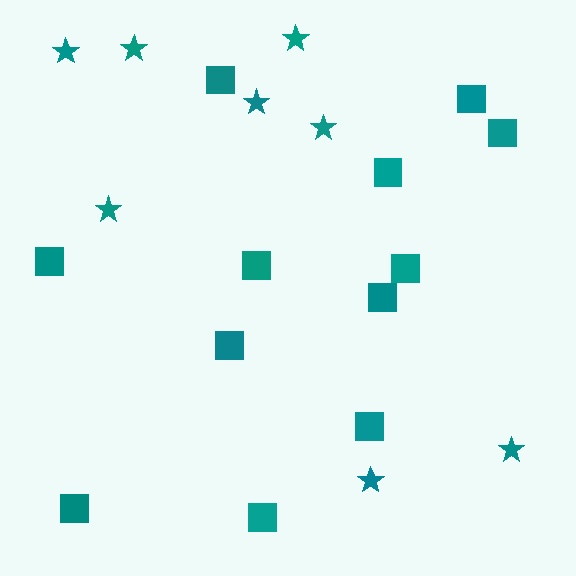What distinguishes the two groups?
There are 2 groups: one group of squares (12) and one group of stars (8).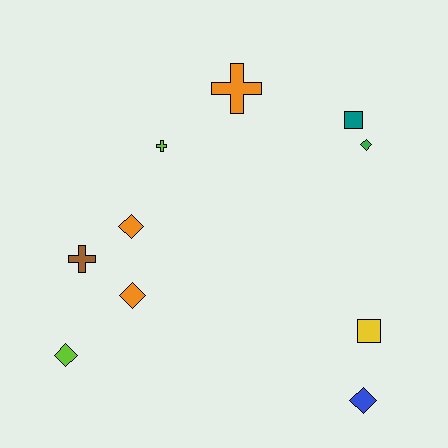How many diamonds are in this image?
There are 5 diamonds.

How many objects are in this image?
There are 10 objects.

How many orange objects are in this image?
There are 3 orange objects.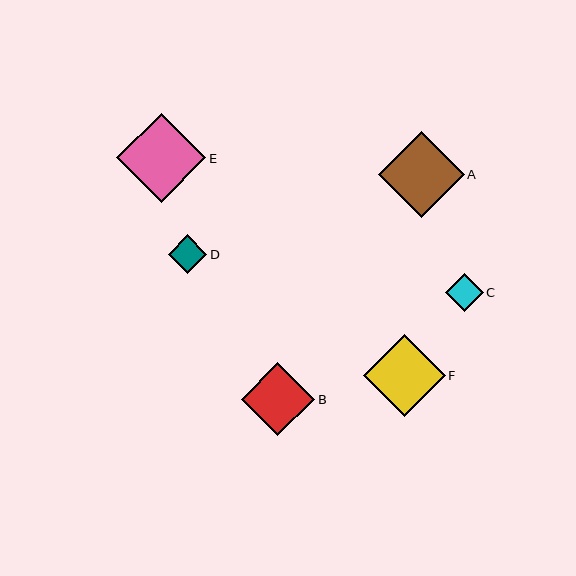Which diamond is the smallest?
Diamond D is the smallest with a size of approximately 38 pixels.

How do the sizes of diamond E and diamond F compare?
Diamond E and diamond F are approximately the same size.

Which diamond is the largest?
Diamond E is the largest with a size of approximately 89 pixels.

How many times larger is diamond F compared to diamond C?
Diamond F is approximately 2.1 times the size of diamond C.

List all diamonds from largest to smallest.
From largest to smallest: E, A, F, B, C, D.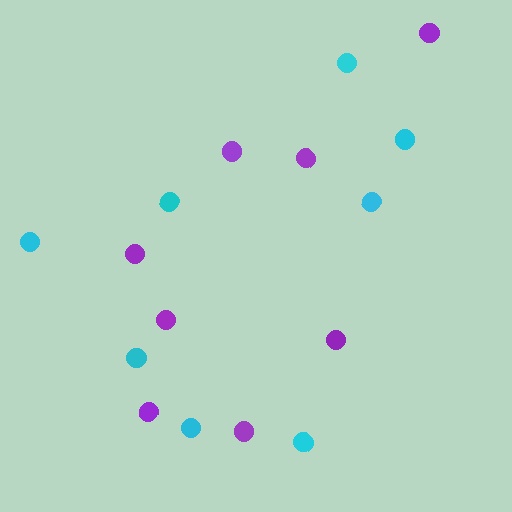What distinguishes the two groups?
There are 2 groups: one group of purple circles (8) and one group of cyan circles (8).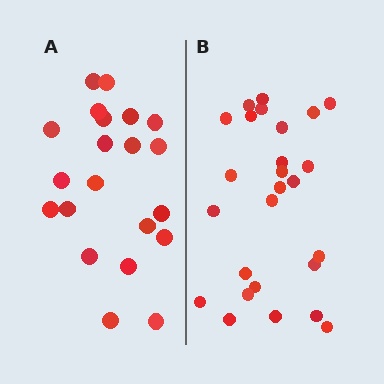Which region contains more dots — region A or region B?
Region B (the right region) has more dots.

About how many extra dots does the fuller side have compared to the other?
Region B has about 5 more dots than region A.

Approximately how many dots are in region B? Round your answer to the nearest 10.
About 30 dots. (The exact count is 26, which rounds to 30.)